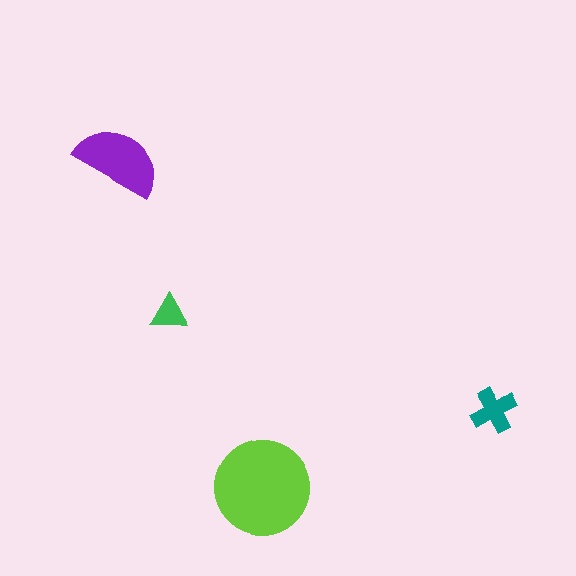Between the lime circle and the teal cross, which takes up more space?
The lime circle.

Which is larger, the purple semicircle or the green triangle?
The purple semicircle.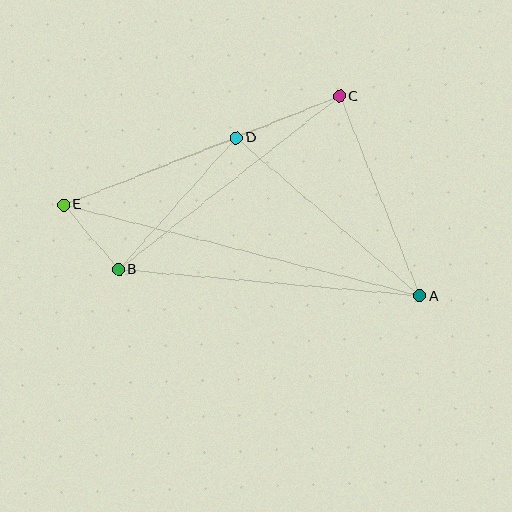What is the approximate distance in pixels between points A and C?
The distance between A and C is approximately 215 pixels.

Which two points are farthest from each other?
Points A and E are farthest from each other.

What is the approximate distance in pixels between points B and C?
The distance between B and C is approximately 280 pixels.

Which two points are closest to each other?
Points B and E are closest to each other.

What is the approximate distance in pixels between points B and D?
The distance between B and D is approximately 176 pixels.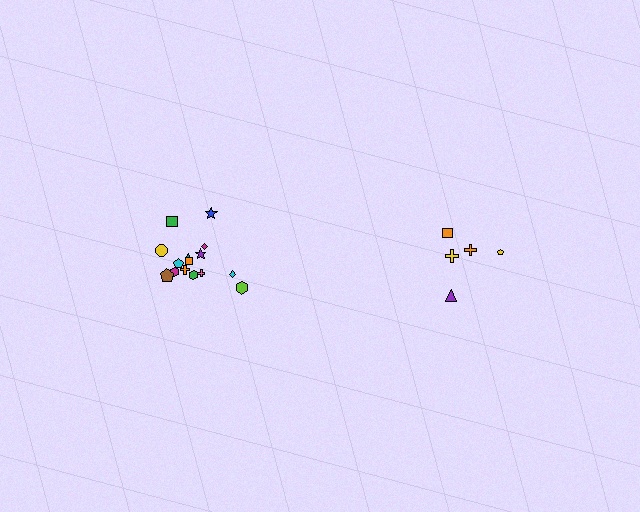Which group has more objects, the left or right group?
The left group.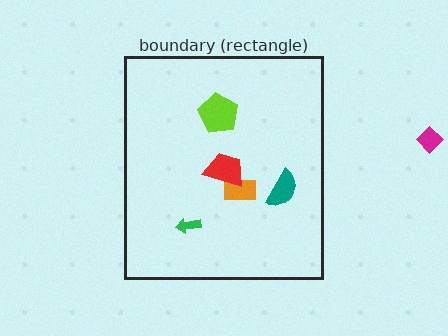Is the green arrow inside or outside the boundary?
Inside.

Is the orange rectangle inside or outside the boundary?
Inside.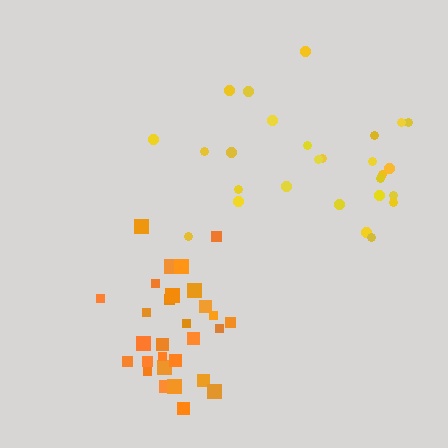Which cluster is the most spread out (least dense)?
Yellow.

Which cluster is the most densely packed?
Orange.